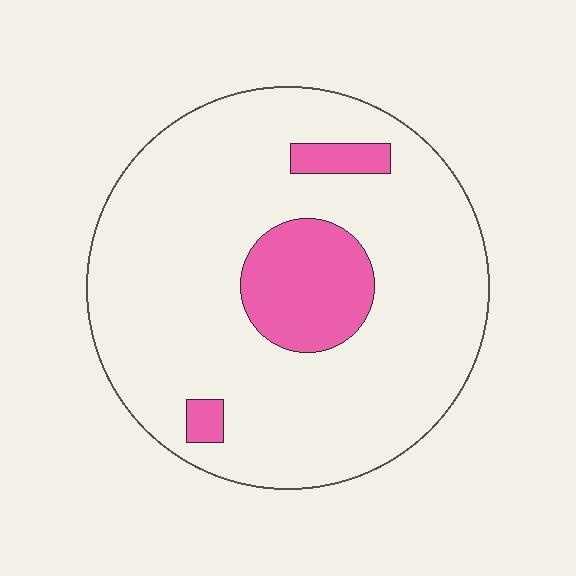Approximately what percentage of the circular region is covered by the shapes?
Approximately 15%.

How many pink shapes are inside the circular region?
3.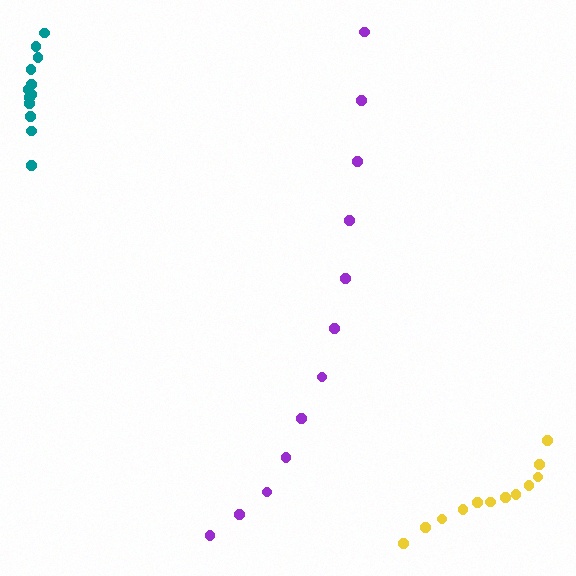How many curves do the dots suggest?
There are 3 distinct paths.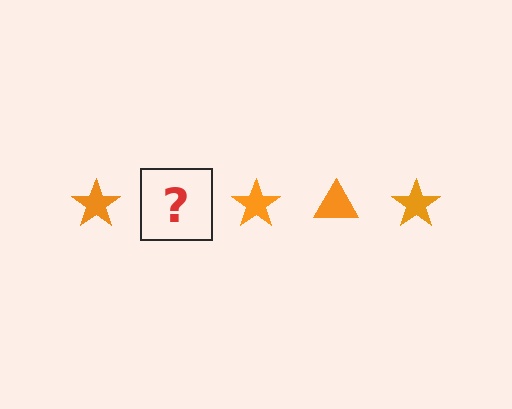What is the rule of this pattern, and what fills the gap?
The rule is that the pattern cycles through star, triangle shapes in orange. The gap should be filled with an orange triangle.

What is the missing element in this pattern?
The missing element is an orange triangle.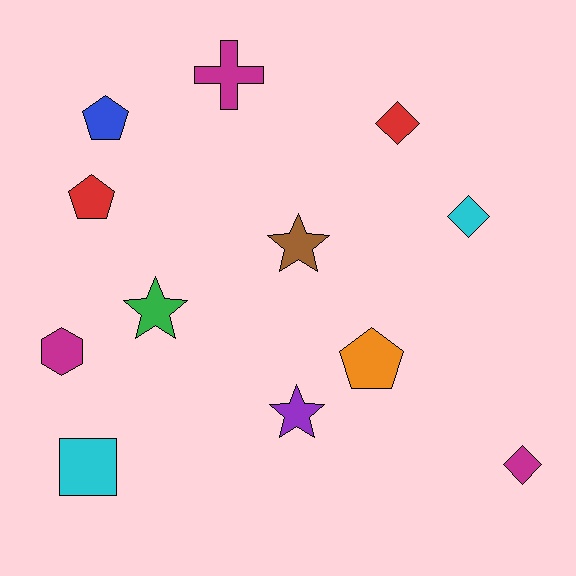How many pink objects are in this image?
There are no pink objects.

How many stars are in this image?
There are 3 stars.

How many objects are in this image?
There are 12 objects.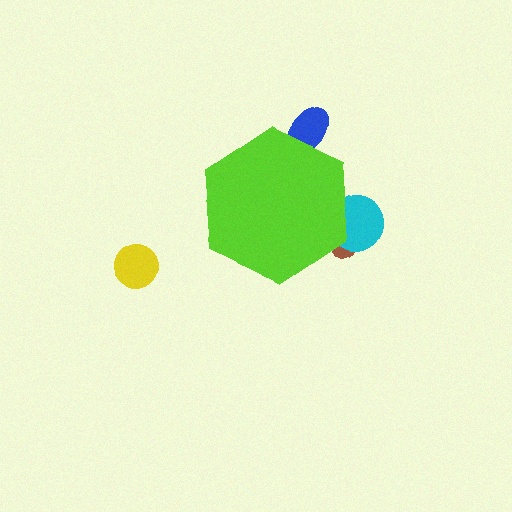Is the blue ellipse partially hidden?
Yes, the blue ellipse is partially hidden behind the lime hexagon.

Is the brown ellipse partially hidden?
Yes, the brown ellipse is partially hidden behind the lime hexagon.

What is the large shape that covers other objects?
A lime hexagon.